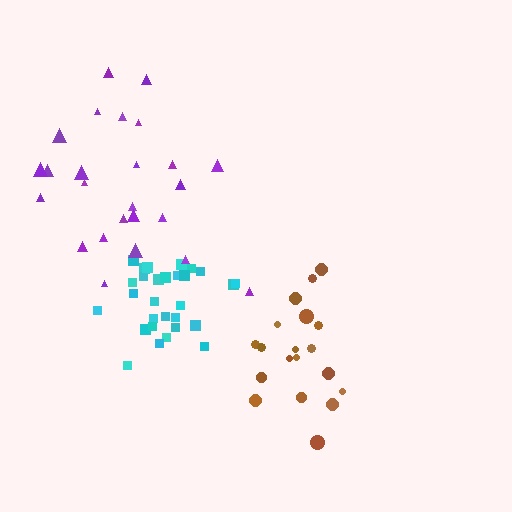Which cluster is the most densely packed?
Cyan.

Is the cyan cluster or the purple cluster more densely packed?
Cyan.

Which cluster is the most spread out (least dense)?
Purple.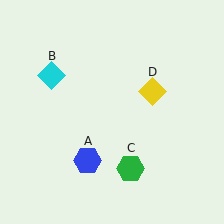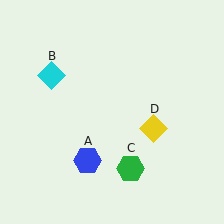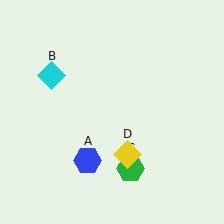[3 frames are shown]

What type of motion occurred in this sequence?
The yellow diamond (object D) rotated clockwise around the center of the scene.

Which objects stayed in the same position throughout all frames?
Blue hexagon (object A) and cyan diamond (object B) and green hexagon (object C) remained stationary.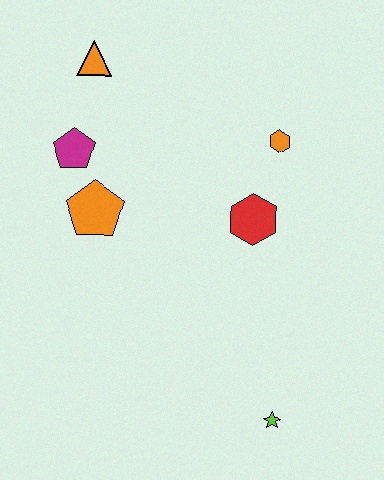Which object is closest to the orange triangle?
The magenta pentagon is closest to the orange triangle.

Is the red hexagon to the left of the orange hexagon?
Yes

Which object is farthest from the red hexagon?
The orange triangle is farthest from the red hexagon.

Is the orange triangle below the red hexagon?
No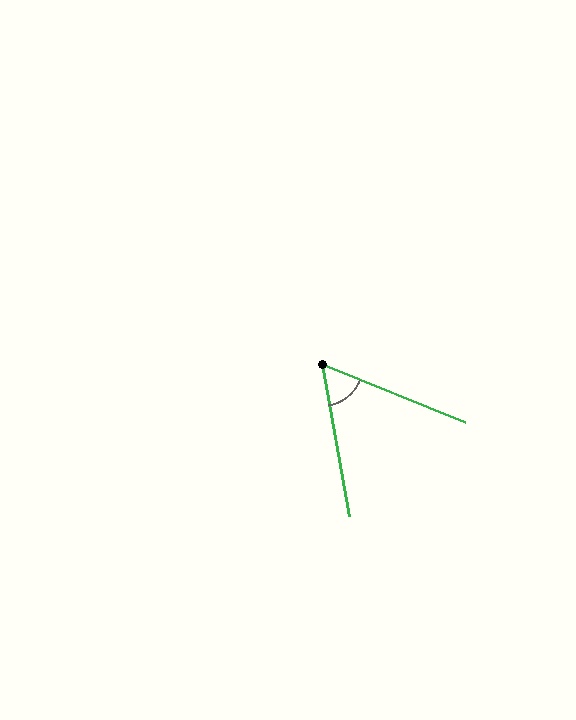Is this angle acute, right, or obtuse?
It is acute.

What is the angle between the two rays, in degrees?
Approximately 58 degrees.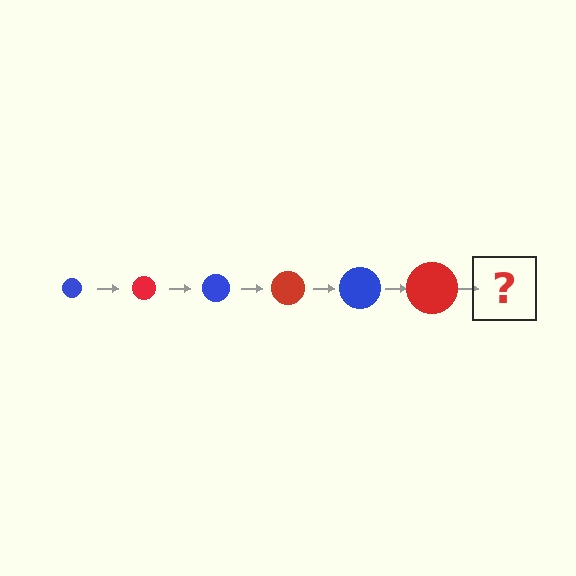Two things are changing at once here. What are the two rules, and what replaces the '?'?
The two rules are that the circle grows larger each step and the color cycles through blue and red. The '?' should be a blue circle, larger than the previous one.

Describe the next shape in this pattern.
It should be a blue circle, larger than the previous one.